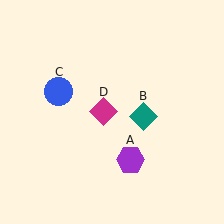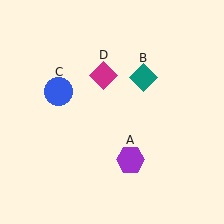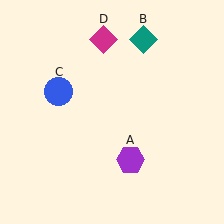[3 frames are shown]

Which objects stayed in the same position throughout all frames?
Purple hexagon (object A) and blue circle (object C) remained stationary.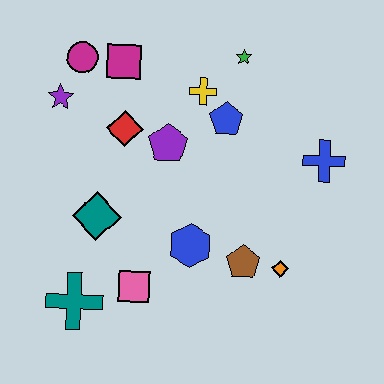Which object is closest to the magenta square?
The magenta circle is closest to the magenta square.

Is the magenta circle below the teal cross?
No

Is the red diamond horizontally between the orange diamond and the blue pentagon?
No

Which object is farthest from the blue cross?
The teal cross is farthest from the blue cross.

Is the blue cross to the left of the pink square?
No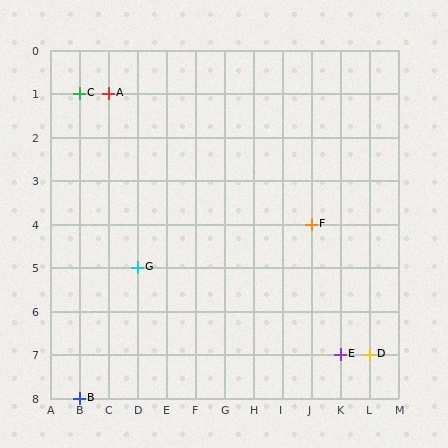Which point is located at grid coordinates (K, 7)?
Point E is at (K, 7).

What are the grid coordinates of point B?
Point B is at grid coordinates (B, 8).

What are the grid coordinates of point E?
Point E is at grid coordinates (K, 7).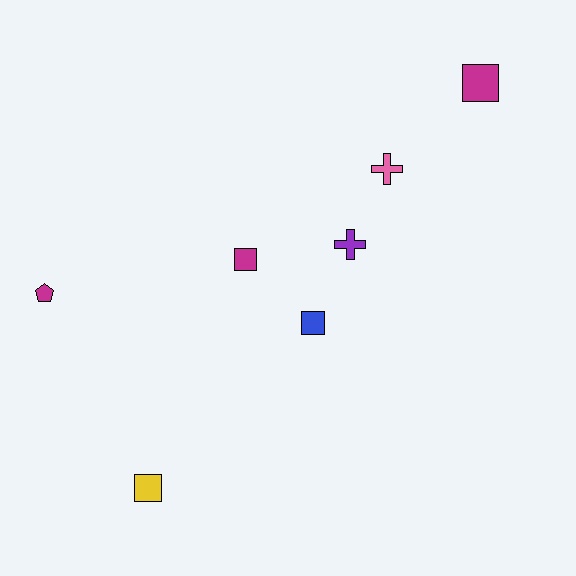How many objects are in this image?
There are 7 objects.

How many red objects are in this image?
There are no red objects.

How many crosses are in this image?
There are 2 crosses.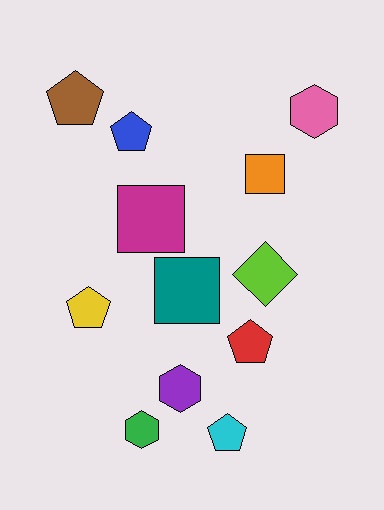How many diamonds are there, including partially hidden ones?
There is 1 diamond.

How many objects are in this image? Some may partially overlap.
There are 12 objects.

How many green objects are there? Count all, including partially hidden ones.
There is 1 green object.